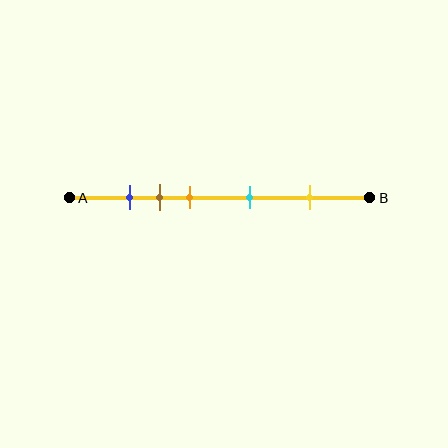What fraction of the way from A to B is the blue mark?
The blue mark is approximately 20% (0.2) of the way from A to B.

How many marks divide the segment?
There are 5 marks dividing the segment.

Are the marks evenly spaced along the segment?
No, the marks are not evenly spaced.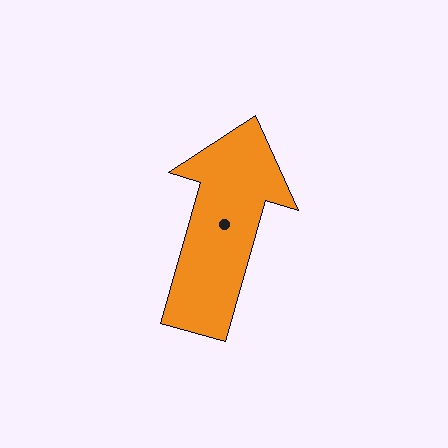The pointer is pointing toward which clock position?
Roughly 1 o'clock.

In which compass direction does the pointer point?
North.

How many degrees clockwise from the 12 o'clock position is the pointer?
Approximately 16 degrees.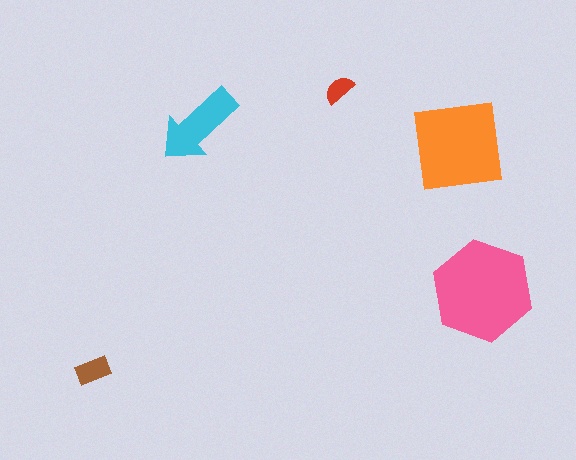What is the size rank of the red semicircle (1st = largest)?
5th.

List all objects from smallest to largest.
The red semicircle, the brown rectangle, the cyan arrow, the orange square, the pink hexagon.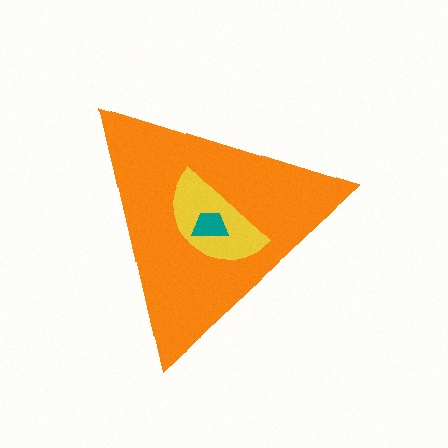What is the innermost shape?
The teal trapezoid.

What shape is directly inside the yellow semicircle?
The teal trapezoid.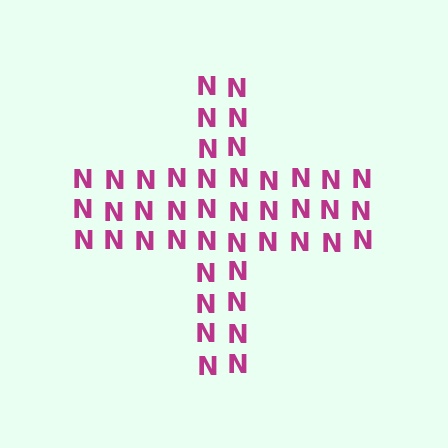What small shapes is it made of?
It is made of small letter N's.